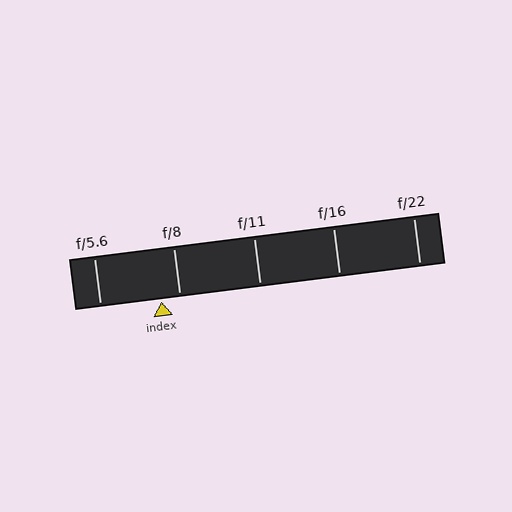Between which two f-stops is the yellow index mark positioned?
The index mark is between f/5.6 and f/8.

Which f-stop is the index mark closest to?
The index mark is closest to f/8.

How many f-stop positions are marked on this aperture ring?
There are 5 f-stop positions marked.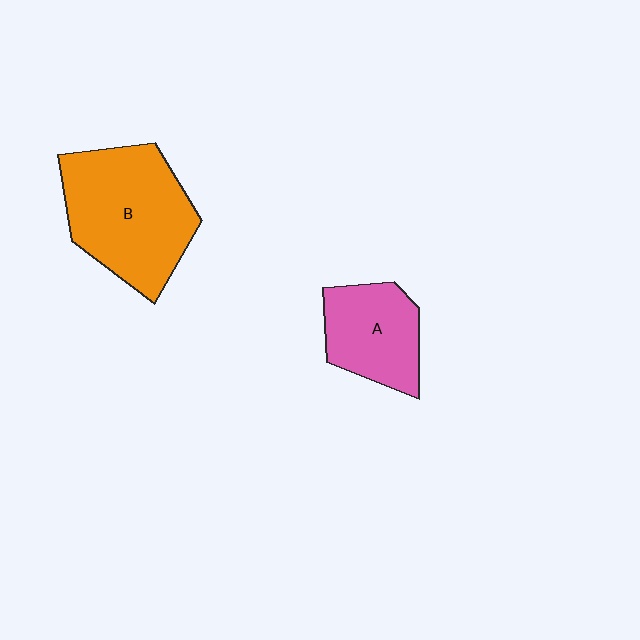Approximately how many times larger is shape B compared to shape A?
Approximately 1.7 times.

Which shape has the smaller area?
Shape A (pink).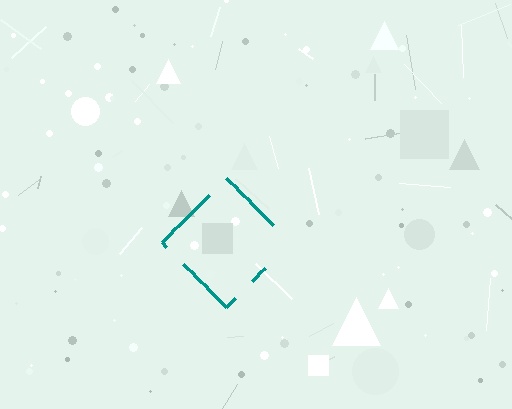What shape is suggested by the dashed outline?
The dashed outline suggests a diamond.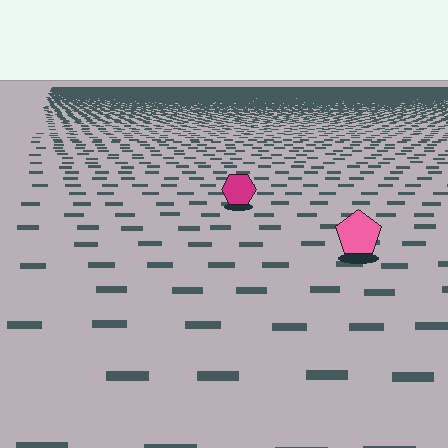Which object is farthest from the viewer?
The magenta hexagon is farthest from the viewer. It appears smaller and the ground texture around it is denser.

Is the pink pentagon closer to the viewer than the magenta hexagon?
Yes. The pink pentagon is closer — you can tell from the texture gradient: the ground texture is coarser near it.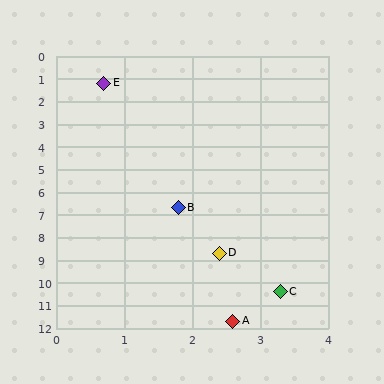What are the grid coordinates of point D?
Point D is at approximately (2.4, 8.7).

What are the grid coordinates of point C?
Point C is at approximately (3.3, 10.4).